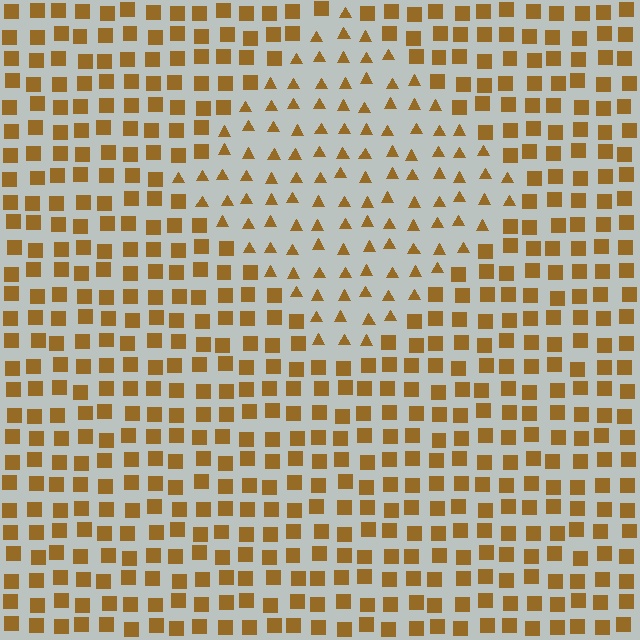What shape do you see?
I see a diamond.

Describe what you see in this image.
The image is filled with small brown elements arranged in a uniform grid. A diamond-shaped region contains triangles, while the surrounding area contains squares. The boundary is defined purely by the change in element shape.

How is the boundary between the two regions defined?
The boundary is defined by a change in element shape: triangles inside vs. squares outside. All elements share the same color and spacing.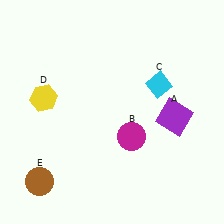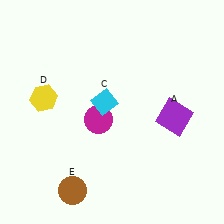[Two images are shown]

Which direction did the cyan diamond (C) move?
The cyan diamond (C) moved left.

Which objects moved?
The objects that moved are: the magenta circle (B), the cyan diamond (C), the brown circle (E).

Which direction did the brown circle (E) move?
The brown circle (E) moved right.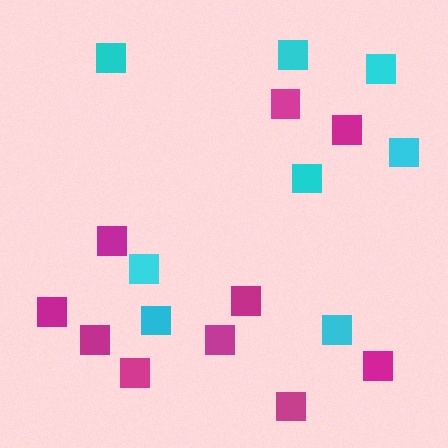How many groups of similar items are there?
There are 2 groups: one group of cyan squares (8) and one group of magenta squares (10).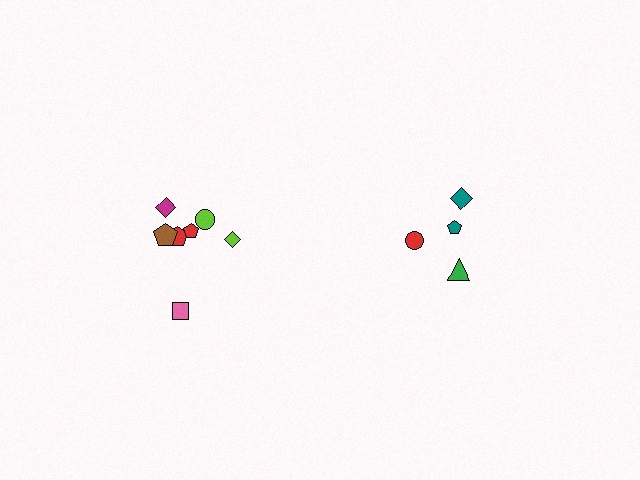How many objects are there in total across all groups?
There are 11 objects.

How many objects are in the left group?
There are 7 objects.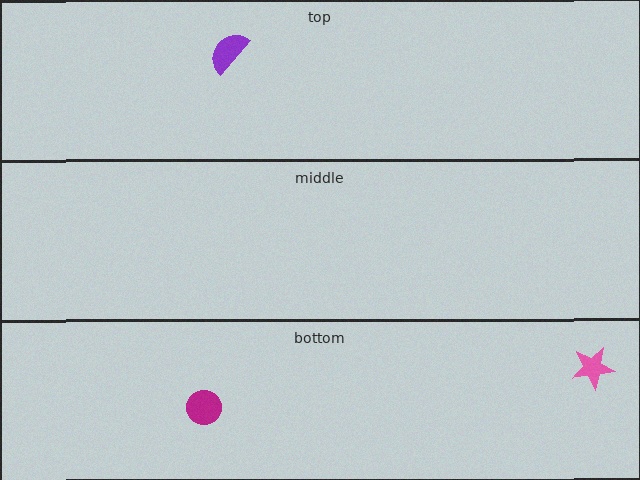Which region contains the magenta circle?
The bottom region.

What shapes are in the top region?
The purple semicircle.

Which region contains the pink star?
The bottom region.